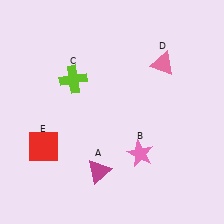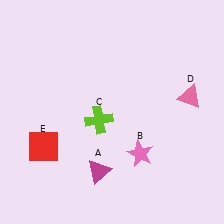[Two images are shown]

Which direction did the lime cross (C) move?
The lime cross (C) moved down.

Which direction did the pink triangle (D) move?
The pink triangle (D) moved down.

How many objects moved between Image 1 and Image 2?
2 objects moved between the two images.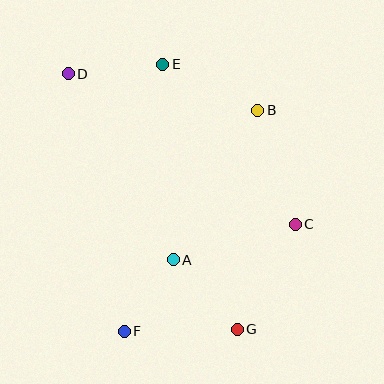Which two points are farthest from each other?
Points D and G are farthest from each other.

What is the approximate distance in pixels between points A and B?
The distance between A and B is approximately 172 pixels.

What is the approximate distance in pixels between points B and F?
The distance between B and F is approximately 258 pixels.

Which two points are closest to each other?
Points A and F are closest to each other.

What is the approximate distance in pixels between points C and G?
The distance between C and G is approximately 120 pixels.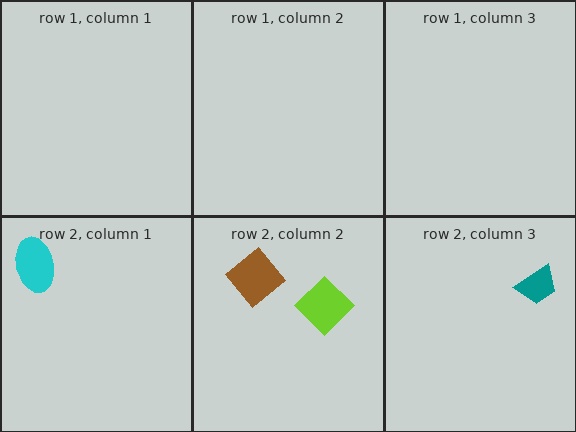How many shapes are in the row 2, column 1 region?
1.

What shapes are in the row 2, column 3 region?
The teal trapezoid.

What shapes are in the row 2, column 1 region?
The cyan ellipse.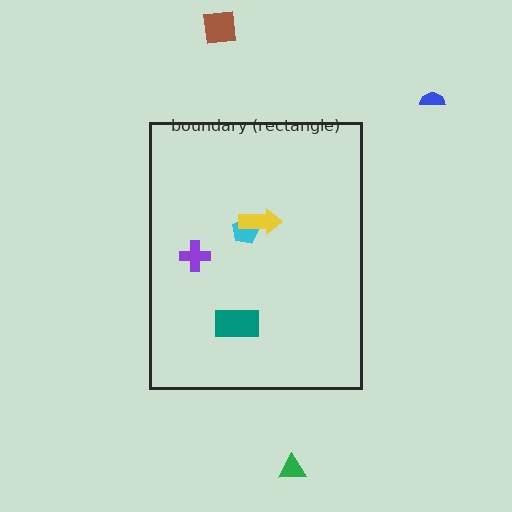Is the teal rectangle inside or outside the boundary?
Inside.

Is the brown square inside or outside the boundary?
Outside.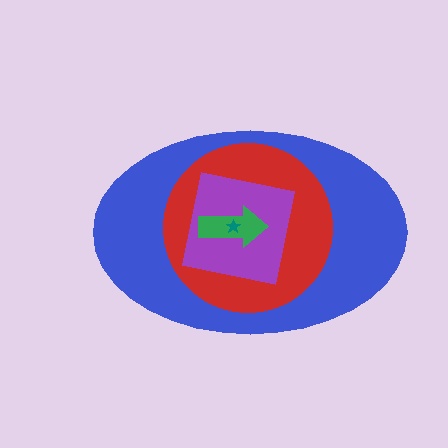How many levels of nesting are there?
5.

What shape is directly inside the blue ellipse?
The red circle.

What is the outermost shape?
The blue ellipse.